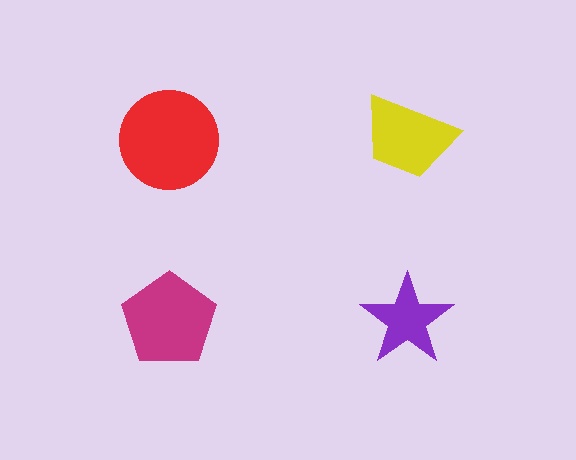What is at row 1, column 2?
A yellow trapezoid.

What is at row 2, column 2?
A purple star.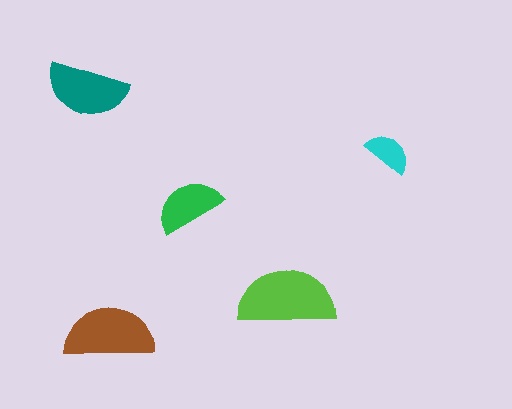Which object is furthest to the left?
The teal semicircle is leftmost.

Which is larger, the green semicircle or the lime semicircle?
The lime one.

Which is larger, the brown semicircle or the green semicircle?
The brown one.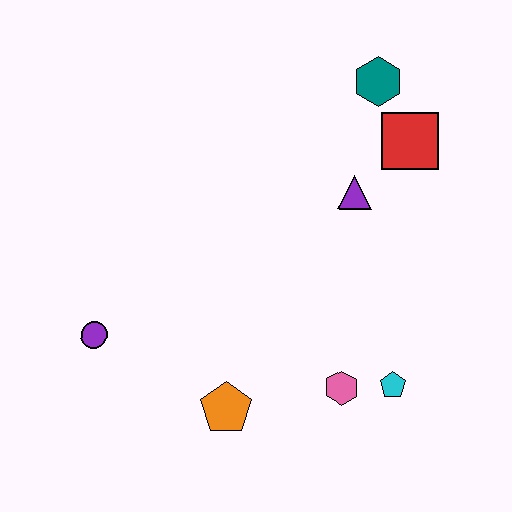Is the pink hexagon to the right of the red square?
No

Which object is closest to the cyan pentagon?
The pink hexagon is closest to the cyan pentagon.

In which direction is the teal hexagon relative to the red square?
The teal hexagon is above the red square.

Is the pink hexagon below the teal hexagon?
Yes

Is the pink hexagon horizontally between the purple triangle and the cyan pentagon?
No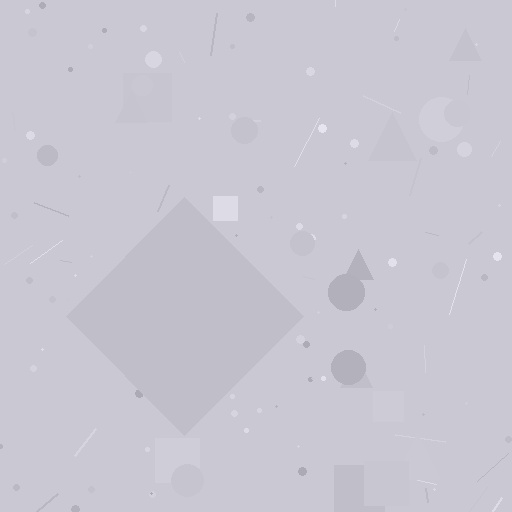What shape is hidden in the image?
A diamond is hidden in the image.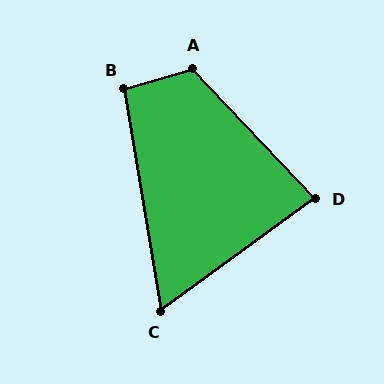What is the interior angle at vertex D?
Approximately 83 degrees (acute).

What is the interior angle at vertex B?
Approximately 97 degrees (obtuse).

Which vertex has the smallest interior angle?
C, at approximately 63 degrees.